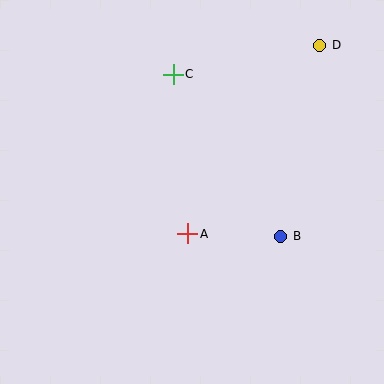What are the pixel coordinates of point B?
Point B is at (281, 236).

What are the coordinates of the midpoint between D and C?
The midpoint between D and C is at (247, 60).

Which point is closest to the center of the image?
Point A at (188, 234) is closest to the center.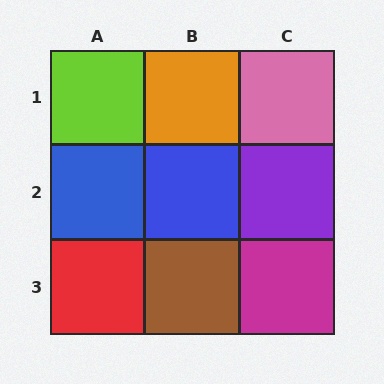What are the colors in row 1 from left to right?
Lime, orange, pink.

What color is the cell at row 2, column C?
Purple.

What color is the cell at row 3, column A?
Red.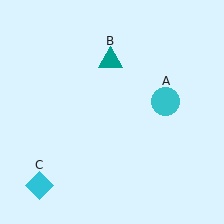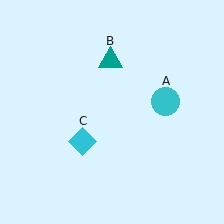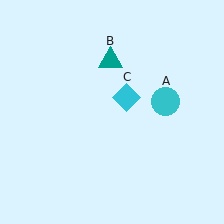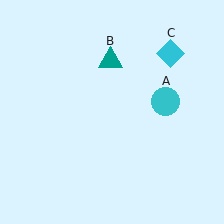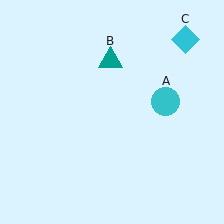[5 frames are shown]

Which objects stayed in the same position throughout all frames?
Cyan circle (object A) and teal triangle (object B) remained stationary.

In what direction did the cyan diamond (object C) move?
The cyan diamond (object C) moved up and to the right.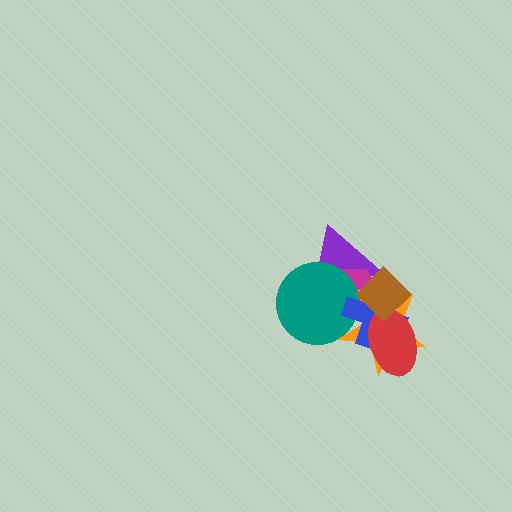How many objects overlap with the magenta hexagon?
5 objects overlap with the magenta hexagon.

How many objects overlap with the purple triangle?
5 objects overlap with the purple triangle.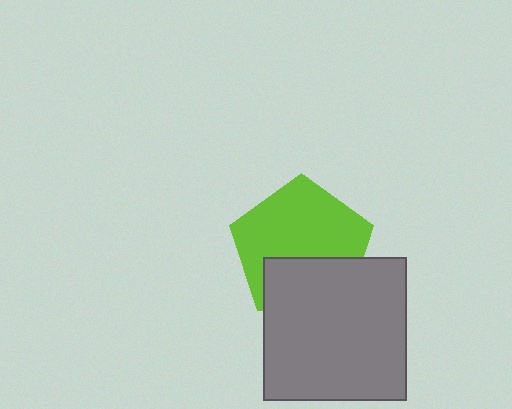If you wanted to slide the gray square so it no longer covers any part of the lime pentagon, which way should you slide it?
Slide it down — that is the most direct way to separate the two shapes.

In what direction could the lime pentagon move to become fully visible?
The lime pentagon could move up. That would shift it out from behind the gray square entirely.